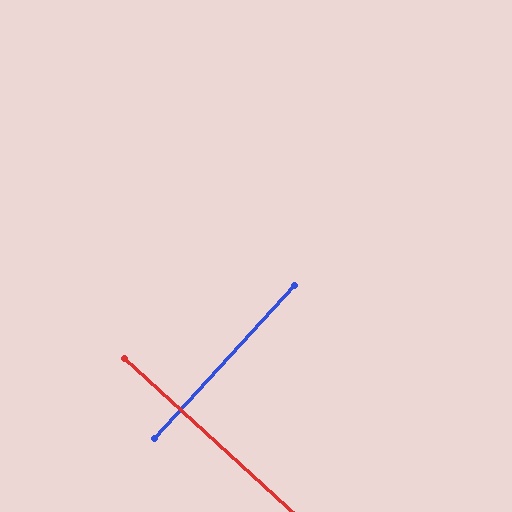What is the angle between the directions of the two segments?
Approximately 90 degrees.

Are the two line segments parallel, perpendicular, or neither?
Perpendicular — they meet at approximately 90°.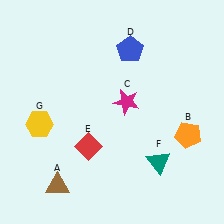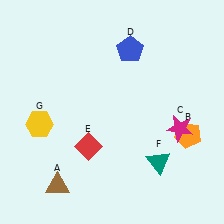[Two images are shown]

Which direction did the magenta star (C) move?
The magenta star (C) moved right.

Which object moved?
The magenta star (C) moved right.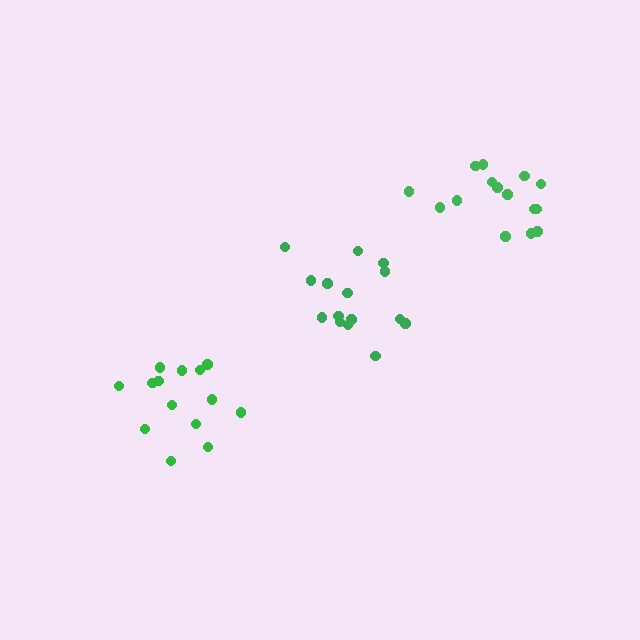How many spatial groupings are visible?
There are 3 spatial groupings.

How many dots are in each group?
Group 1: 15 dots, Group 2: 14 dots, Group 3: 15 dots (44 total).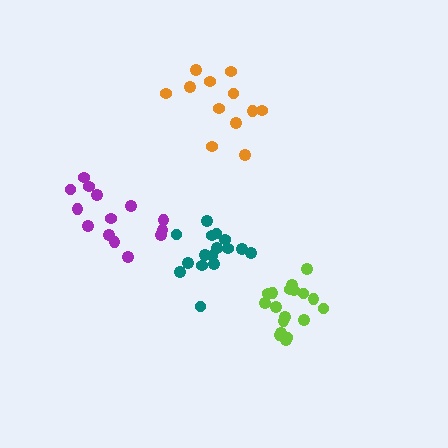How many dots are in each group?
Group 1: 12 dots, Group 2: 14 dots, Group 3: 18 dots, Group 4: 16 dots (60 total).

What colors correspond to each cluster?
The clusters are colored: orange, purple, lime, teal.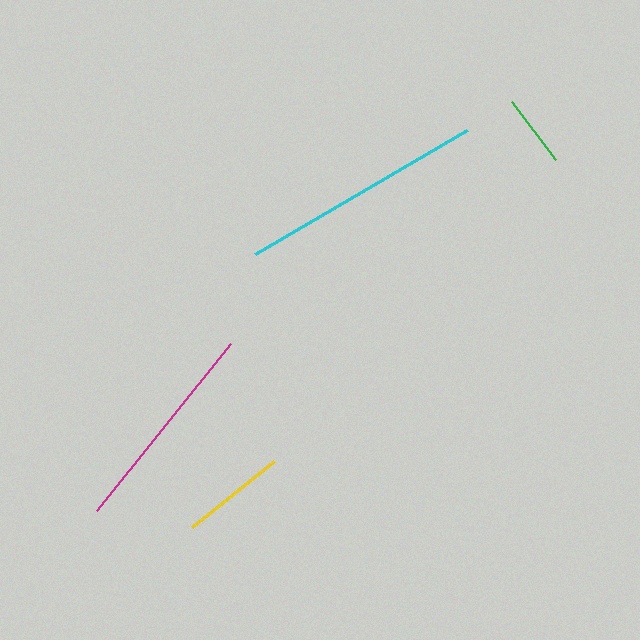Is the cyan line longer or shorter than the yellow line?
The cyan line is longer than the yellow line.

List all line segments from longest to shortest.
From longest to shortest: cyan, magenta, yellow, green.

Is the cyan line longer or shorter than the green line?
The cyan line is longer than the green line.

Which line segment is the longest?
The cyan line is the longest at approximately 246 pixels.